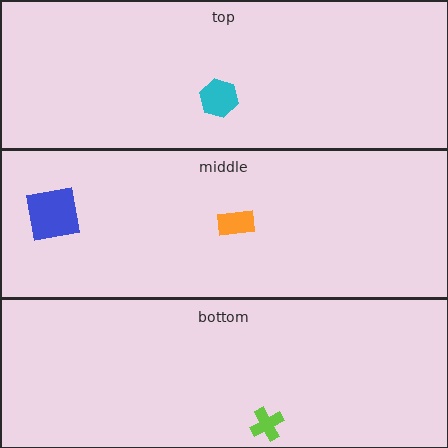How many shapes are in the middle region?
2.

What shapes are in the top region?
The cyan hexagon.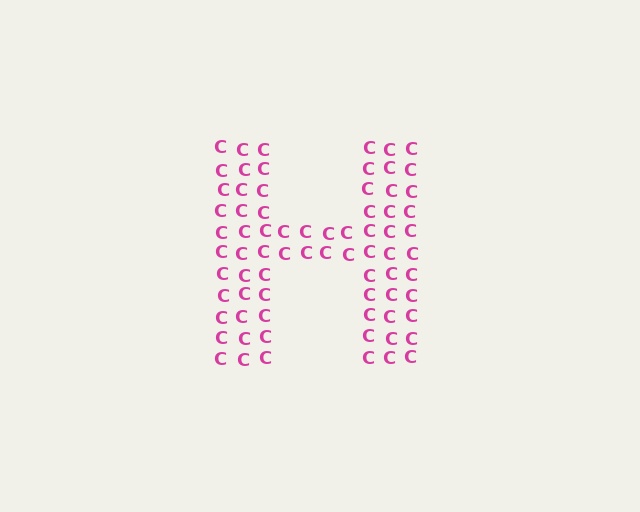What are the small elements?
The small elements are letter C's.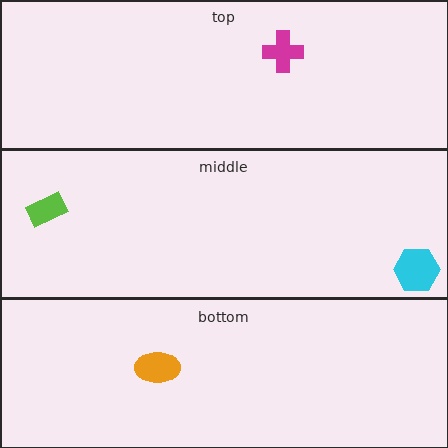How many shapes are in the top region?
1.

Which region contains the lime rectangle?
The middle region.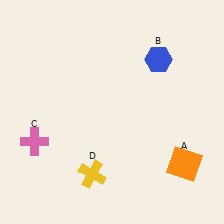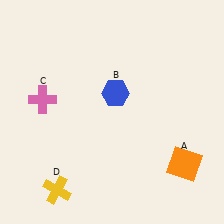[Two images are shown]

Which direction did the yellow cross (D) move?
The yellow cross (D) moved left.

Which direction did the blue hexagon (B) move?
The blue hexagon (B) moved left.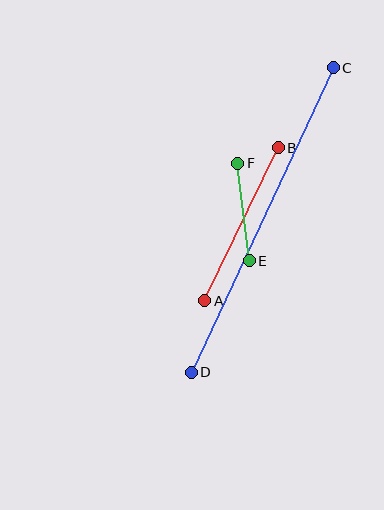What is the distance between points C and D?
The distance is approximately 336 pixels.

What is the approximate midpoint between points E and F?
The midpoint is at approximately (243, 212) pixels.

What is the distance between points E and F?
The distance is approximately 98 pixels.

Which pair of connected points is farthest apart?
Points C and D are farthest apart.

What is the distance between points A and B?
The distance is approximately 170 pixels.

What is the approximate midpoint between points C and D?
The midpoint is at approximately (262, 220) pixels.